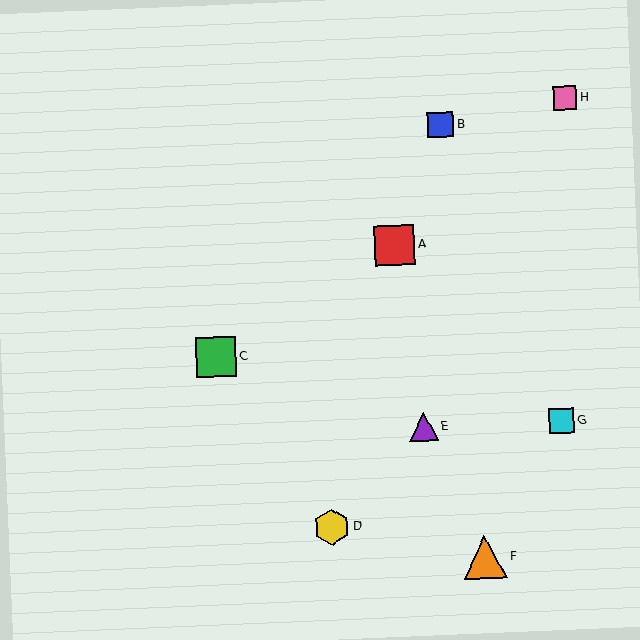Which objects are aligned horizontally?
Objects E, G are aligned horizontally.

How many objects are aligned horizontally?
2 objects (E, G) are aligned horizontally.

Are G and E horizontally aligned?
Yes, both are at y≈421.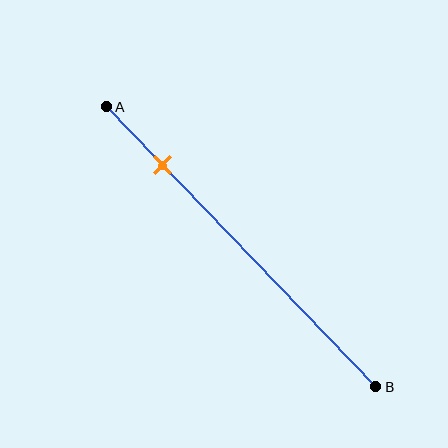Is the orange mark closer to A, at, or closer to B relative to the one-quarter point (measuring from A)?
The orange mark is closer to point A than the one-quarter point of segment AB.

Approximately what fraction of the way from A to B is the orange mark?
The orange mark is approximately 20% of the way from A to B.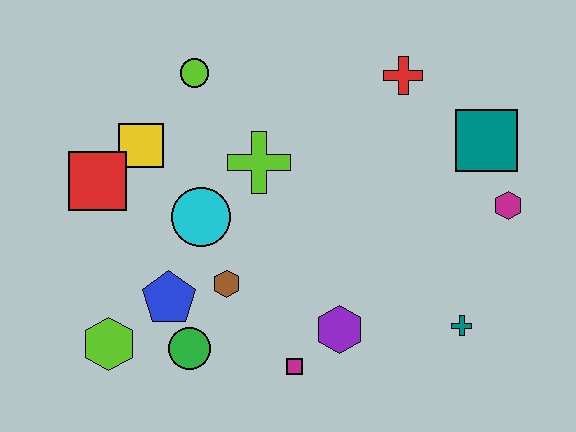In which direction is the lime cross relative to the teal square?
The lime cross is to the left of the teal square.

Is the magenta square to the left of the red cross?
Yes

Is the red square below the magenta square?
No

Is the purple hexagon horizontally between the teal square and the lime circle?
Yes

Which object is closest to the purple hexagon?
The magenta square is closest to the purple hexagon.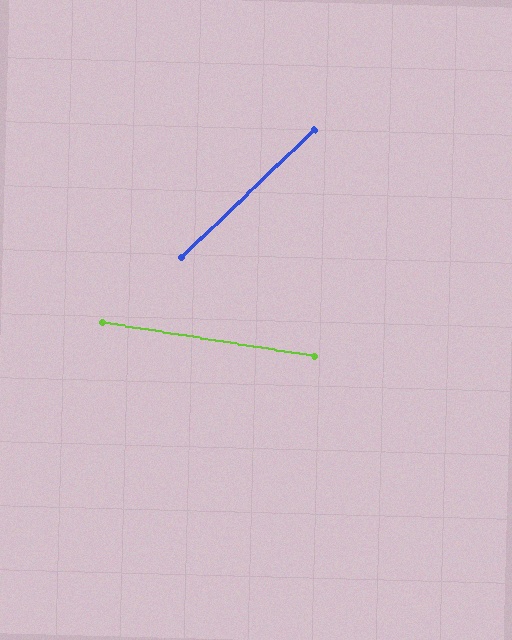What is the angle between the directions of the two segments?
Approximately 53 degrees.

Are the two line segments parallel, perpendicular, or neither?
Neither parallel nor perpendicular — they differ by about 53°.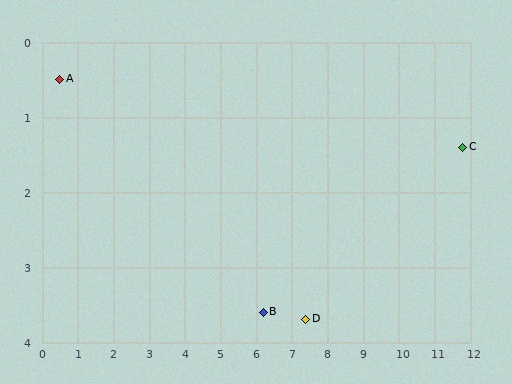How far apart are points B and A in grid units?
Points B and A are about 6.5 grid units apart.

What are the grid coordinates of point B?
Point B is at approximately (6.2, 3.6).